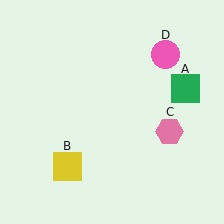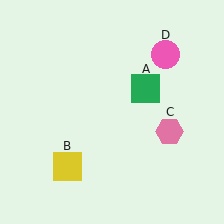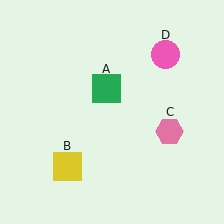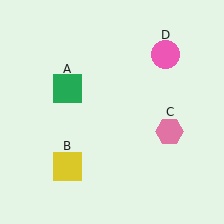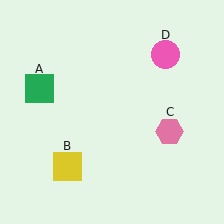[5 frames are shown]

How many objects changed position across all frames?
1 object changed position: green square (object A).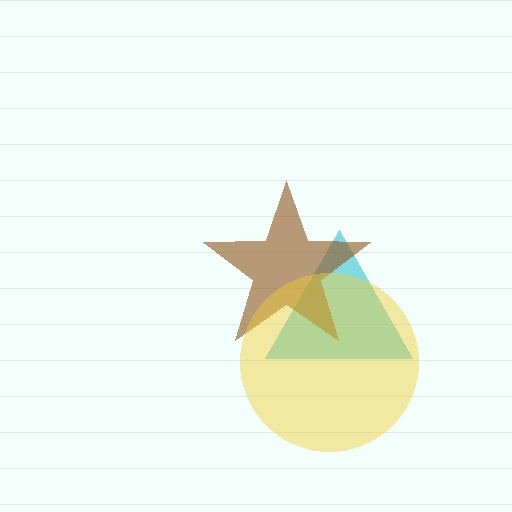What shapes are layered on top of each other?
The layered shapes are: a cyan triangle, a brown star, a yellow circle.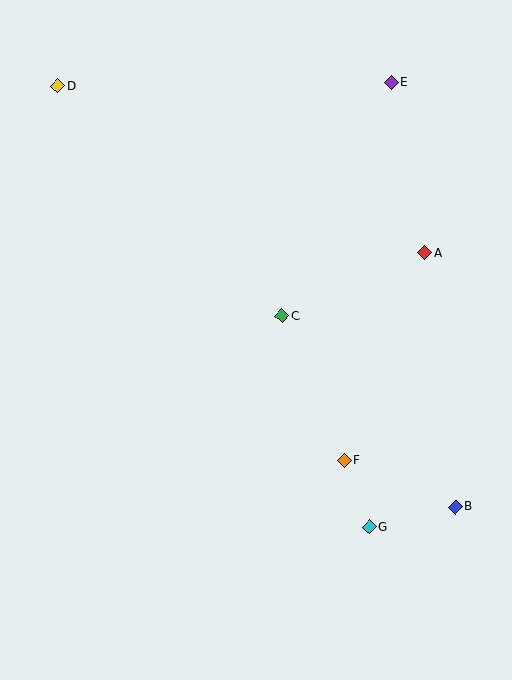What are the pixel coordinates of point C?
Point C is at (282, 316).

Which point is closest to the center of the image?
Point C at (282, 316) is closest to the center.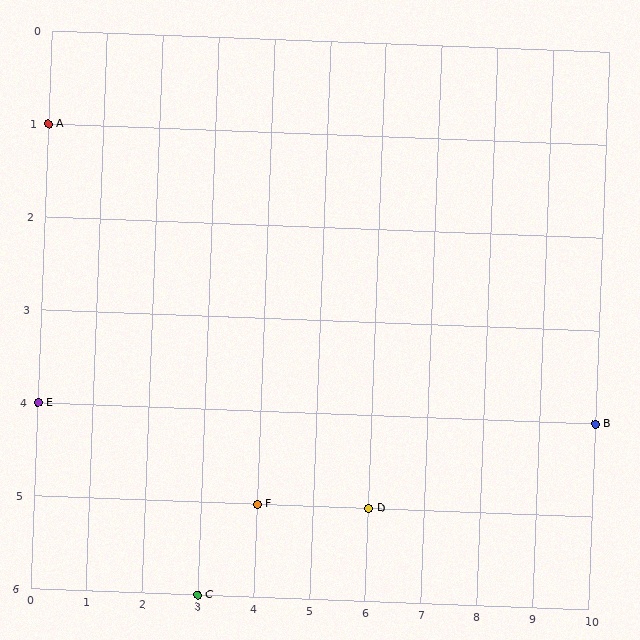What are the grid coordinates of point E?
Point E is at grid coordinates (0, 4).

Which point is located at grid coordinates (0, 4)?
Point E is at (0, 4).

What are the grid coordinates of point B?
Point B is at grid coordinates (10, 4).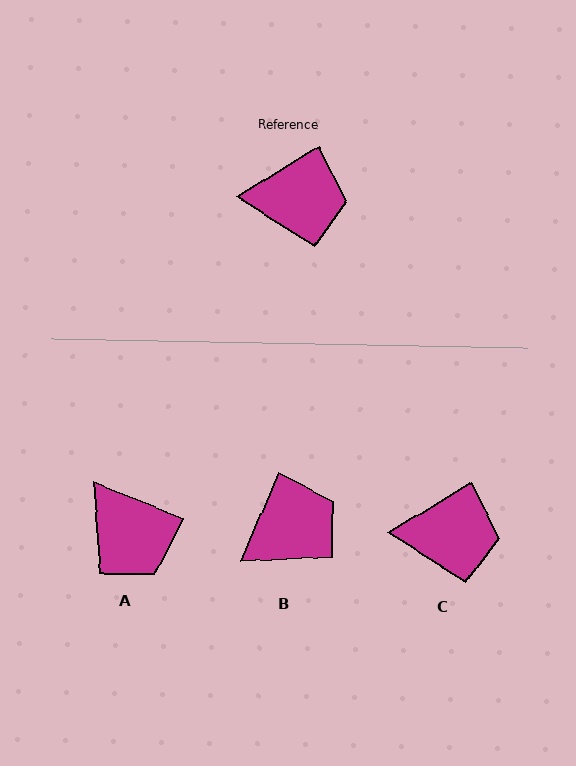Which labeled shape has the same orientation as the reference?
C.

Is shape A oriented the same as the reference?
No, it is off by about 53 degrees.